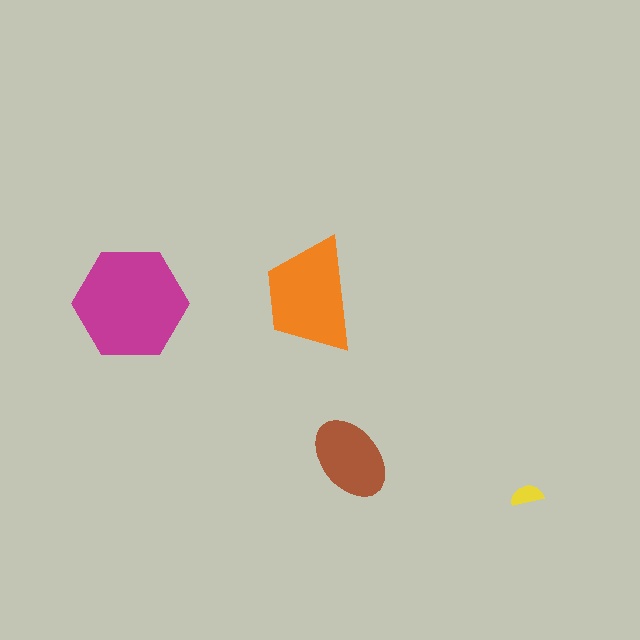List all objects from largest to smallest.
The magenta hexagon, the orange trapezoid, the brown ellipse, the yellow semicircle.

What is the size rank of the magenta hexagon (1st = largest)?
1st.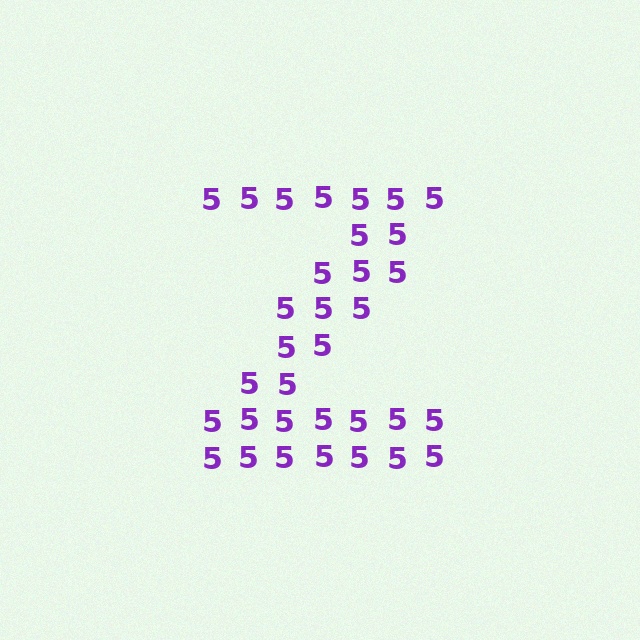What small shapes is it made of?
It is made of small digit 5's.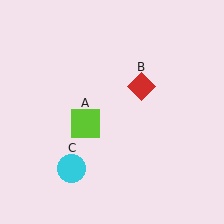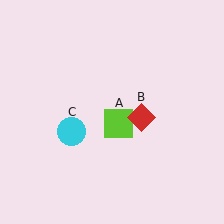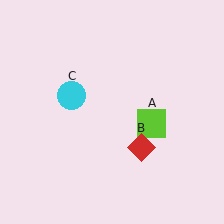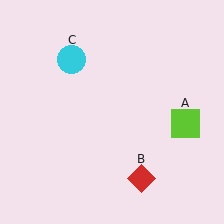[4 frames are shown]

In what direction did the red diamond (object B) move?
The red diamond (object B) moved down.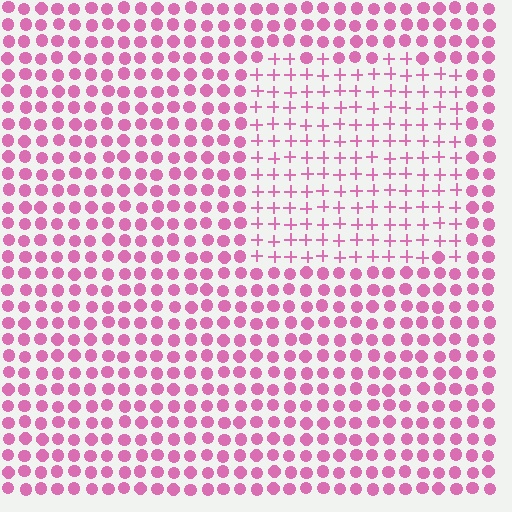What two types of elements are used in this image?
The image uses plus signs inside the rectangle region and circles outside it.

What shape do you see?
I see a rectangle.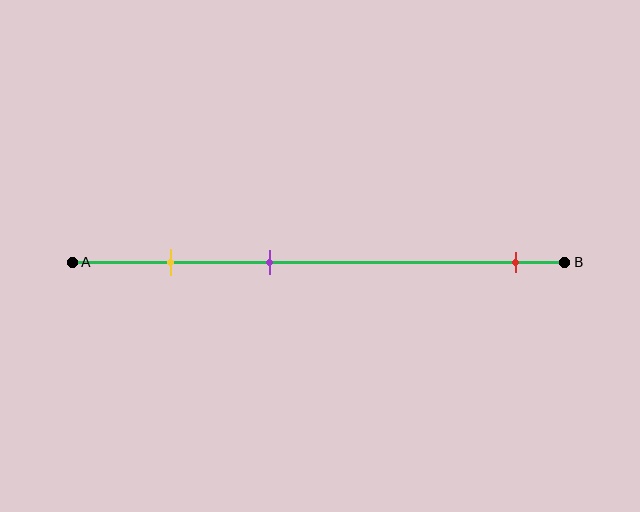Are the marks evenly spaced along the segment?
No, the marks are not evenly spaced.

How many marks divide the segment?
There are 3 marks dividing the segment.